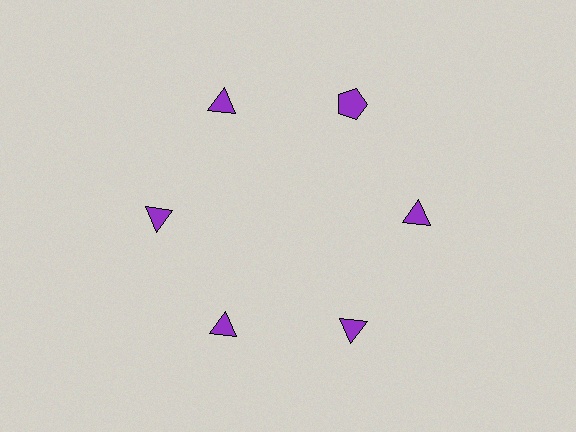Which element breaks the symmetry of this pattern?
The purple pentagon at roughly the 1 o'clock position breaks the symmetry. All other shapes are purple triangles.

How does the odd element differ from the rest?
It has a different shape: pentagon instead of triangle.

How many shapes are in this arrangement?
There are 6 shapes arranged in a ring pattern.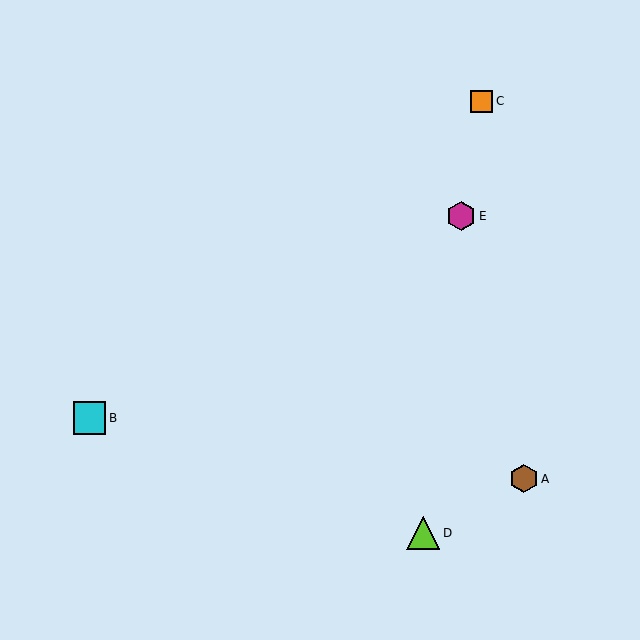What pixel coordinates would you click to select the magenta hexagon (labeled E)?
Click at (461, 216) to select the magenta hexagon E.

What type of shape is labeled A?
Shape A is a brown hexagon.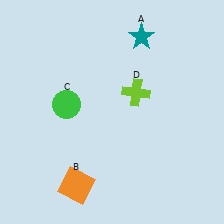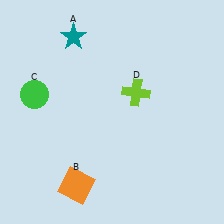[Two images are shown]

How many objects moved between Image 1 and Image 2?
2 objects moved between the two images.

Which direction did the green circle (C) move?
The green circle (C) moved left.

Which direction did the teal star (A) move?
The teal star (A) moved left.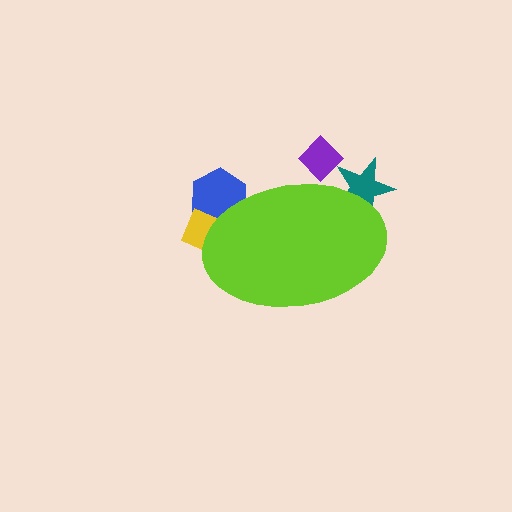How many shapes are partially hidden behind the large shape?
4 shapes are partially hidden.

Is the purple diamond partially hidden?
Yes, the purple diamond is partially hidden behind the lime ellipse.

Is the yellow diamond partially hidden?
Yes, the yellow diamond is partially hidden behind the lime ellipse.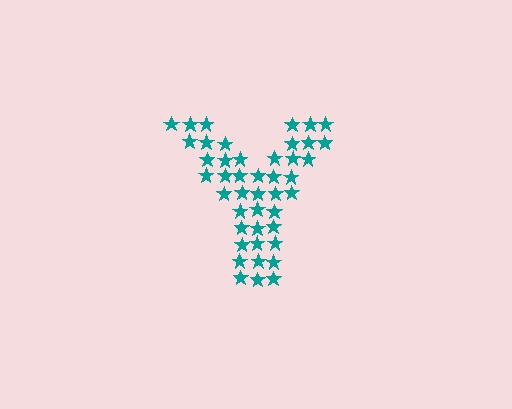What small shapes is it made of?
It is made of small stars.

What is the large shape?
The large shape is the letter Y.